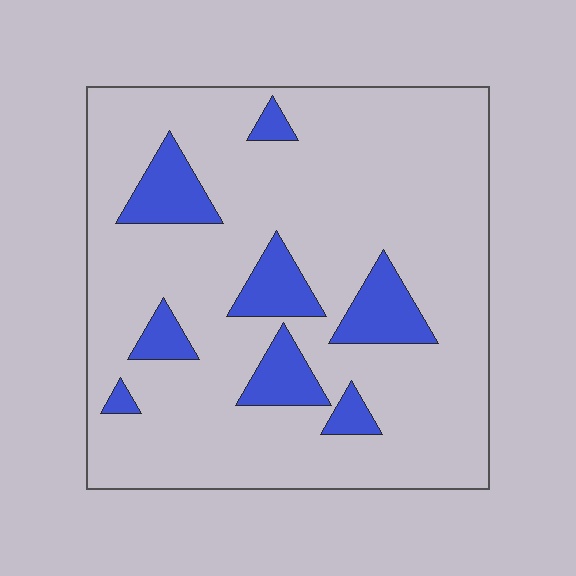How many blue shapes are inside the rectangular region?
8.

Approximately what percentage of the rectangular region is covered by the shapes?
Approximately 15%.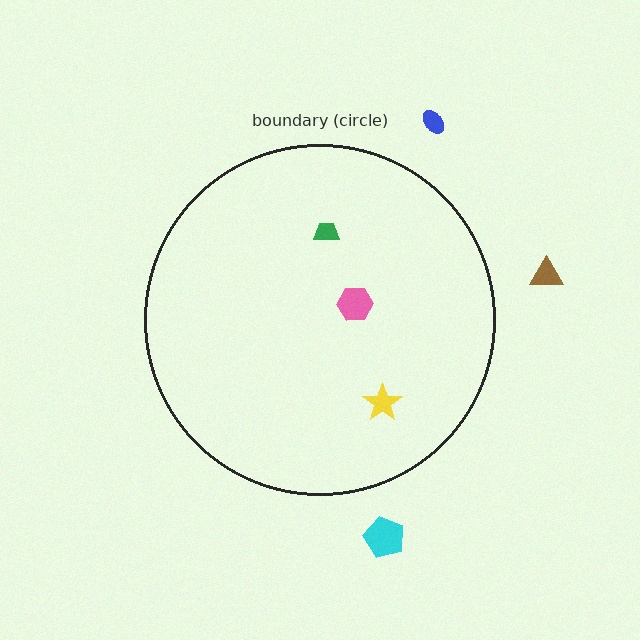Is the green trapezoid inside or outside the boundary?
Inside.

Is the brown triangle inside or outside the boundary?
Outside.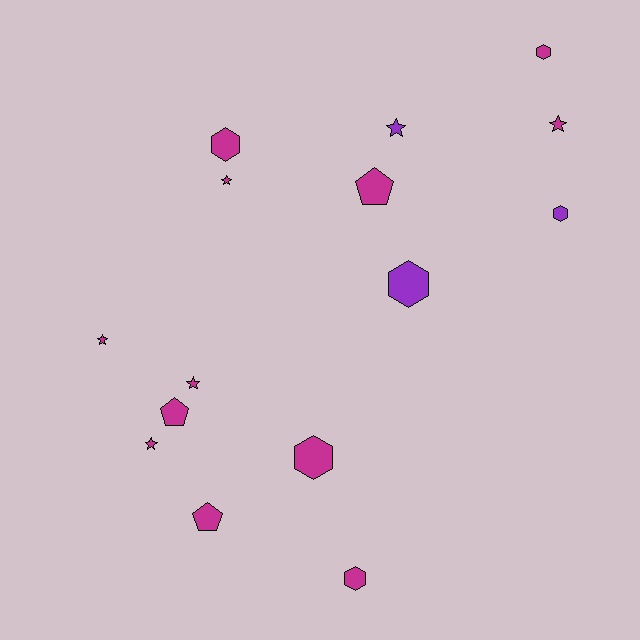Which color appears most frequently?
Magenta, with 12 objects.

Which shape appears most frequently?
Hexagon, with 6 objects.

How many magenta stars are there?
There are 5 magenta stars.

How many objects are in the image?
There are 15 objects.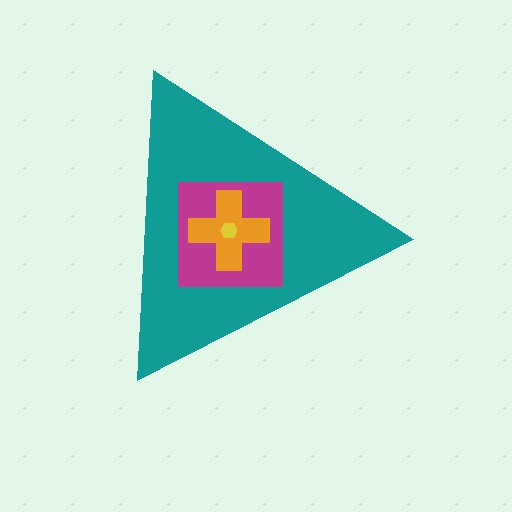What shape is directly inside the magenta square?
The orange cross.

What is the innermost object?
The yellow hexagon.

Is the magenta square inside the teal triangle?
Yes.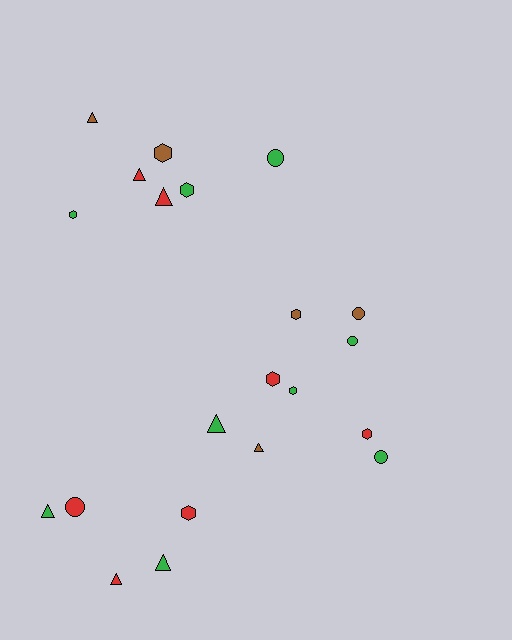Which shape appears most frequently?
Hexagon, with 8 objects.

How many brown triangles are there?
There are 2 brown triangles.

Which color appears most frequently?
Green, with 9 objects.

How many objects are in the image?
There are 21 objects.